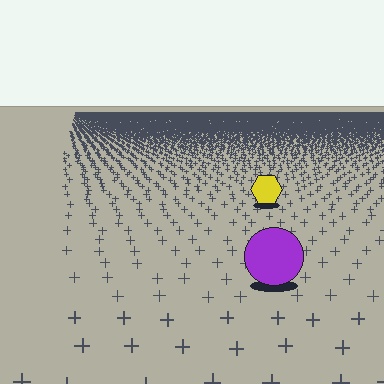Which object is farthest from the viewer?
The yellow hexagon is farthest from the viewer. It appears smaller and the ground texture around it is denser.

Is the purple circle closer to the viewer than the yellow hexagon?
Yes. The purple circle is closer — you can tell from the texture gradient: the ground texture is coarser near it.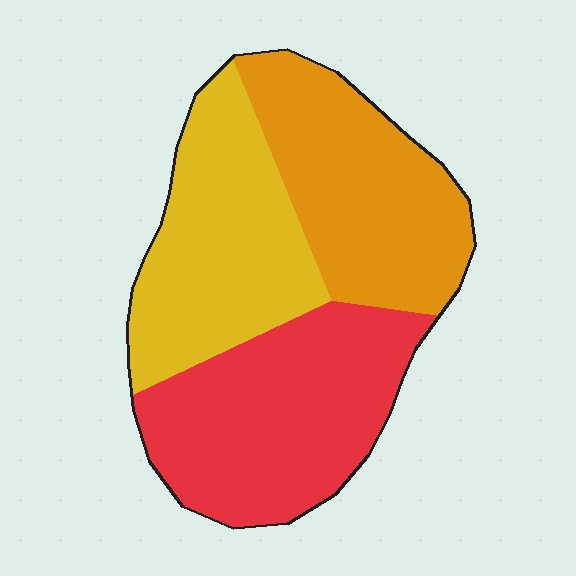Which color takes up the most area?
Red, at roughly 35%.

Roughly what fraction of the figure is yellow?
Yellow covers around 30% of the figure.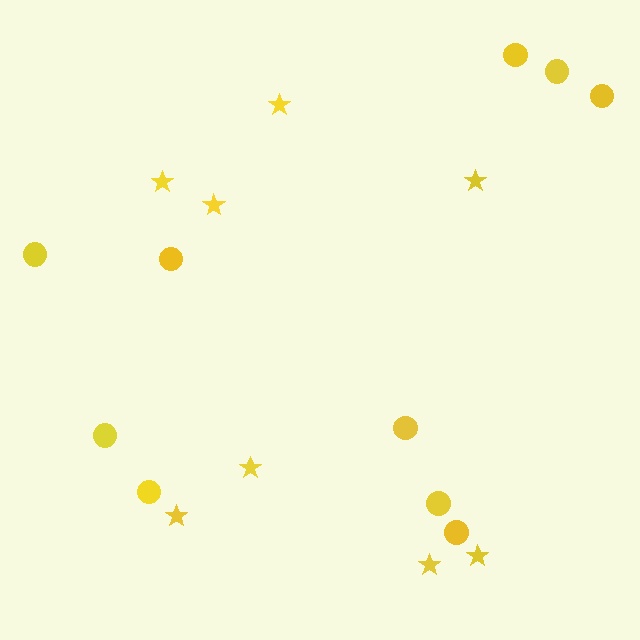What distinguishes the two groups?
There are 2 groups: one group of circles (10) and one group of stars (8).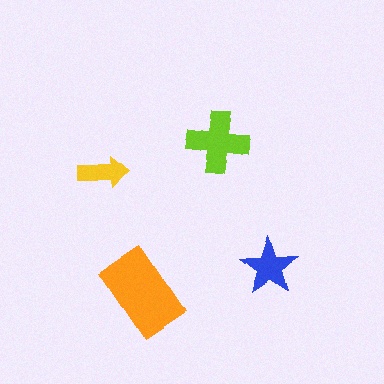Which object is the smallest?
The yellow arrow.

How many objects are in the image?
There are 4 objects in the image.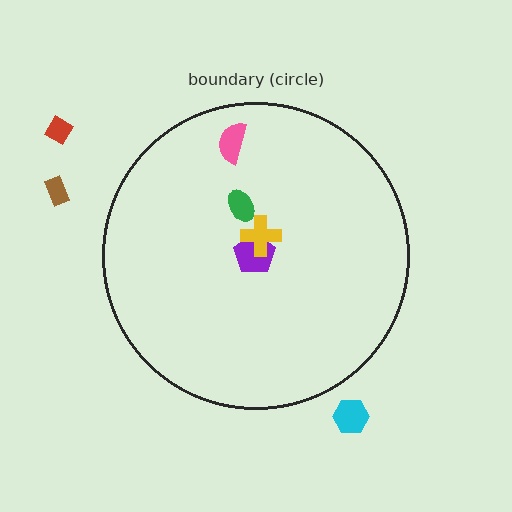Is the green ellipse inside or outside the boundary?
Inside.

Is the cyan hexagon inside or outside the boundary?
Outside.